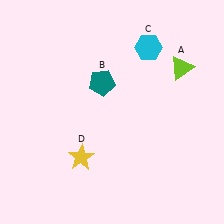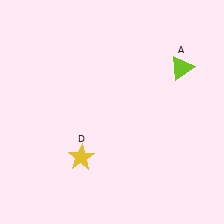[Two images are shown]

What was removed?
The cyan hexagon (C), the teal pentagon (B) were removed in Image 2.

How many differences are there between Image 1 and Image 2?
There are 2 differences between the two images.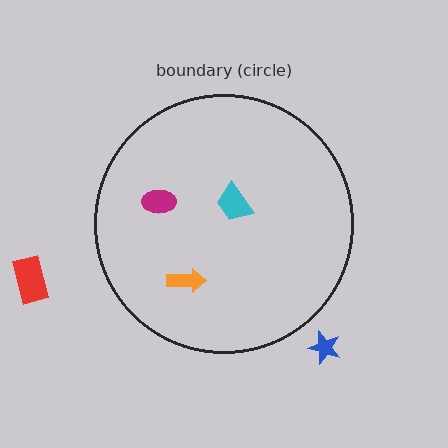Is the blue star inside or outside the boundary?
Outside.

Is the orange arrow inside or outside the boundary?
Inside.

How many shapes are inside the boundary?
3 inside, 2 outside.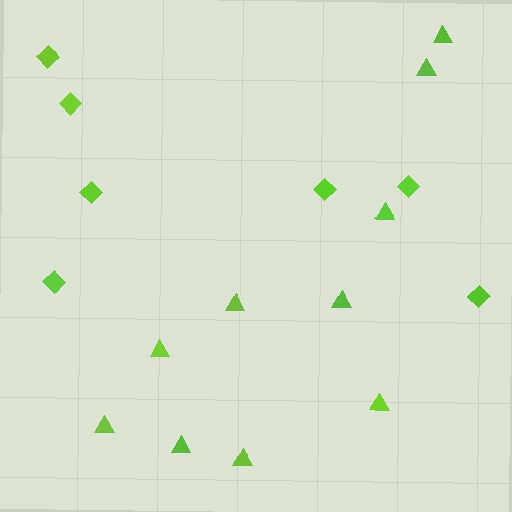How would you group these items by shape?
There are 2 groups: one group of triangles (10) and one group of diamonds (7).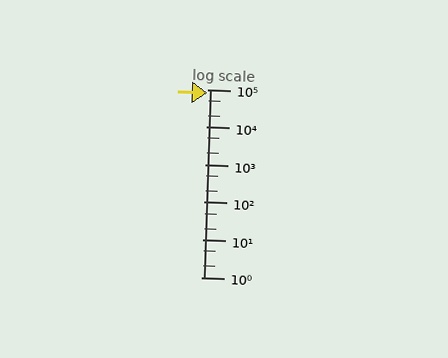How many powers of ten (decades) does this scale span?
The scale spans 5 decades, from 1 to 100000.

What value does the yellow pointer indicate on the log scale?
The pointer indicates approximately 83000.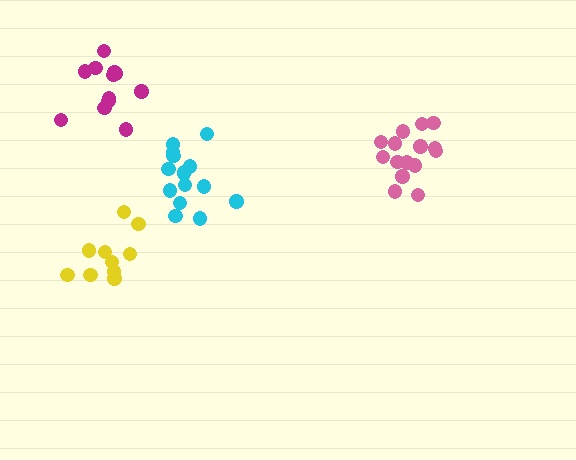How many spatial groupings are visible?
There are 4 spatial groupings.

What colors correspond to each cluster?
The clusters are colored: magenta, cyan, pink, yellow.